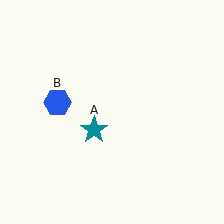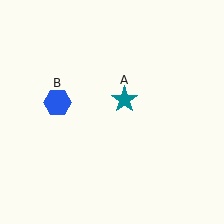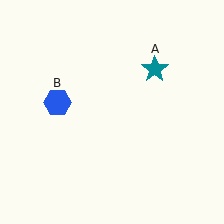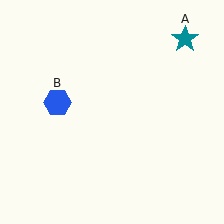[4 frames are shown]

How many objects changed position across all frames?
1 object changed position: teal star (object A).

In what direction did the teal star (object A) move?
The teal star (object A) moved up and to the right.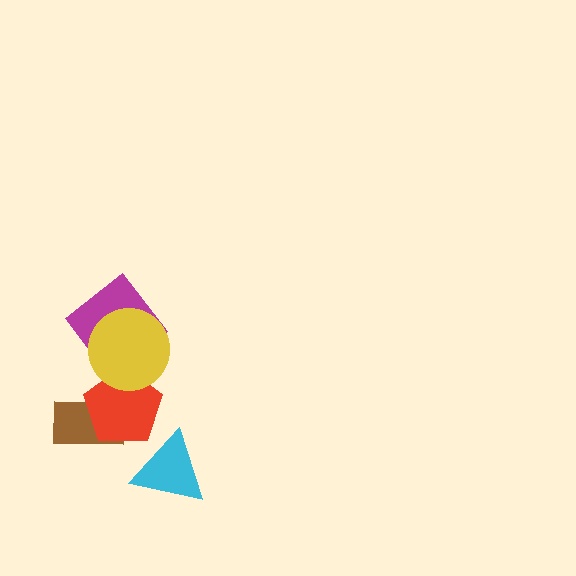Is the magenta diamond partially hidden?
Yes, it is partially covered by another shape.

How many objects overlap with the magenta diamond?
1 object overlaps with the magenta diamond.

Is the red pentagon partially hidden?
Yes, it is partially covered by another shape.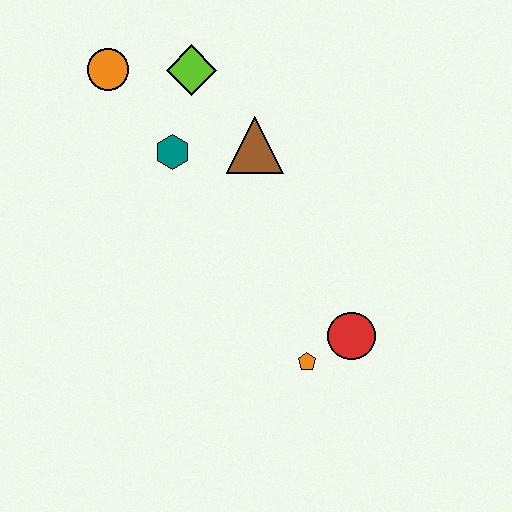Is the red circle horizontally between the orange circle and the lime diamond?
No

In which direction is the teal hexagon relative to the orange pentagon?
The teal hexagon is above the orange pentagon.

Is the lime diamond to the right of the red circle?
No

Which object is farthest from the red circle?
The orange circle is farthest from the red circle.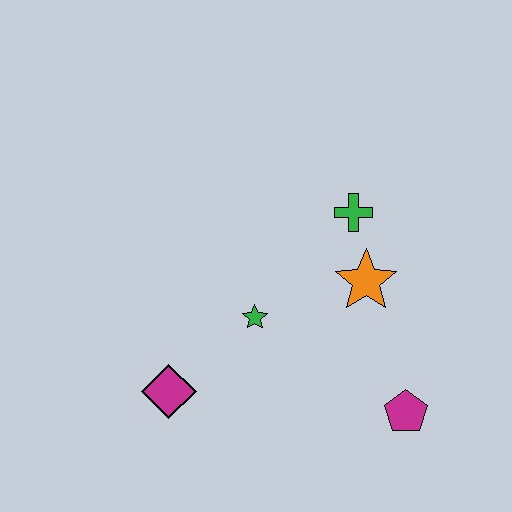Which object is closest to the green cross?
The orange star is closest to the green cross.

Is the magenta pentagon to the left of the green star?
No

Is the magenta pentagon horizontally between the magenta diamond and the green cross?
No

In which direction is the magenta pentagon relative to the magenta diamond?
The magenta pentagon is to the right of the magenta diamond.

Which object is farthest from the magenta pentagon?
The magenta diamond is farthest from the magenta pentagon.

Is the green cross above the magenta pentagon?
Yes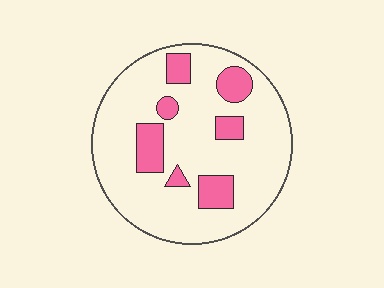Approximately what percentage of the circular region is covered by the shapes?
Approximately 20%.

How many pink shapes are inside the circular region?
7.